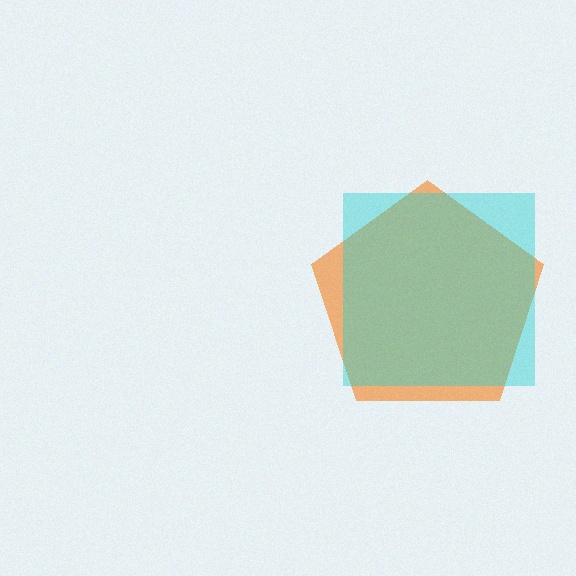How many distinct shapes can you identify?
There are 2 distinct shapes: an orange pentagon, a cyan square.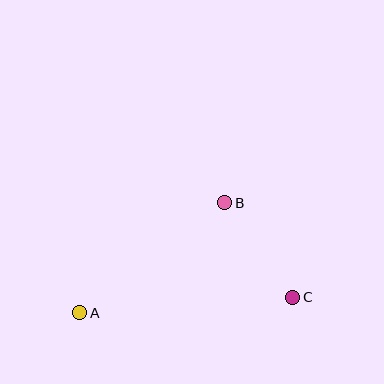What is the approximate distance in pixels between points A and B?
The distance between A and B is approximately 182 pixels.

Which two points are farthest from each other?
Points A and C are farthest from each other.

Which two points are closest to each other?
Points B and C are closest to each other.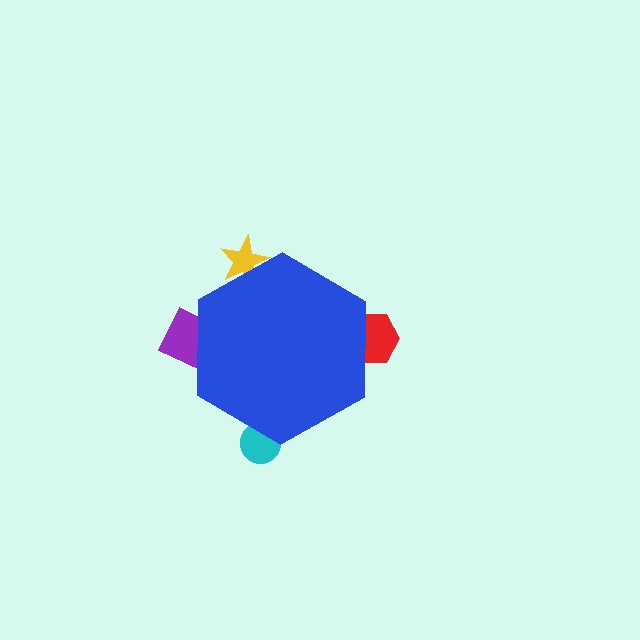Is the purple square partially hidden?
Yes, the purple square is partially hidden behind the blue hexagon.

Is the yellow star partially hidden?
Yes, the yellow star is partially hidden behind the blue hexagon.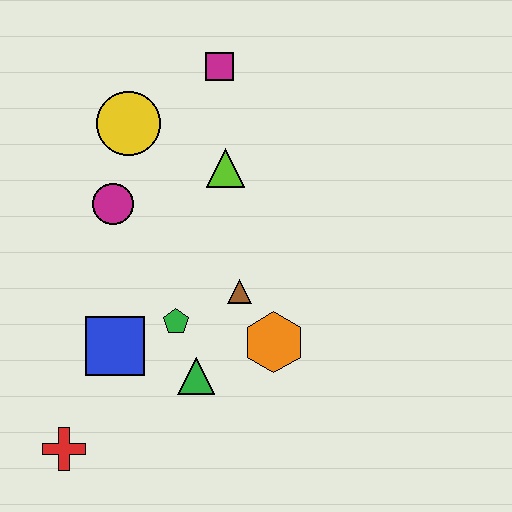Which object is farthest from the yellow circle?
The red cross is farthest from the yellow circle.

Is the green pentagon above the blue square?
Yes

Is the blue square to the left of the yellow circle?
Yes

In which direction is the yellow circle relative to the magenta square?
The yellow circle is to the left of the magenta square.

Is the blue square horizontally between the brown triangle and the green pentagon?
No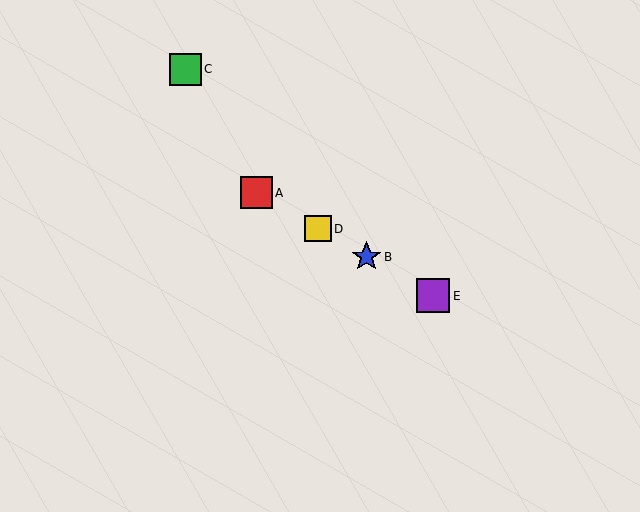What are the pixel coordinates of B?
Object B is at (366, 257).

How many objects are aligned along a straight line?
4 objects (A, B, D, E) are aligned along a straight line.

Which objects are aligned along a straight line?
Objects A, B, D, E are aligned along a straight line.